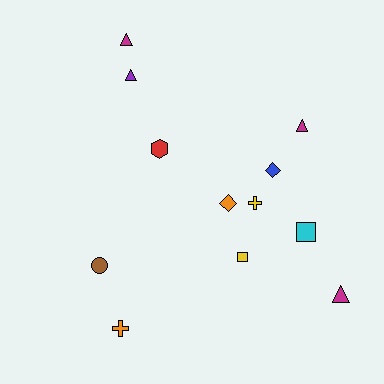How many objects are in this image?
There are 12 objects.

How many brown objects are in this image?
There is 1 brown object.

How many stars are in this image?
There are no stars.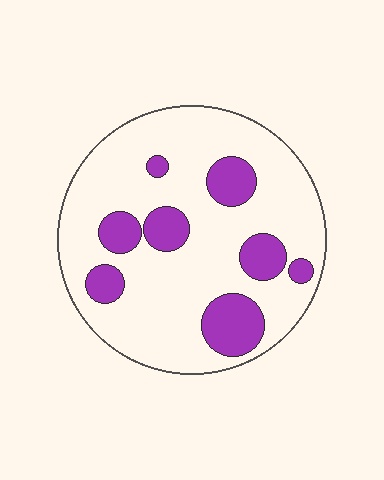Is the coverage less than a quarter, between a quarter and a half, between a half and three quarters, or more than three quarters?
Less than a quarter.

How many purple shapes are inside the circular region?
8.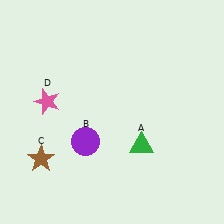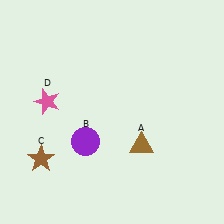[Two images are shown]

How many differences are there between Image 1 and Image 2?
There is 1 difference between the two images.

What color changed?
The triangle (A) changed from green in Image 1 to brown in Image 2.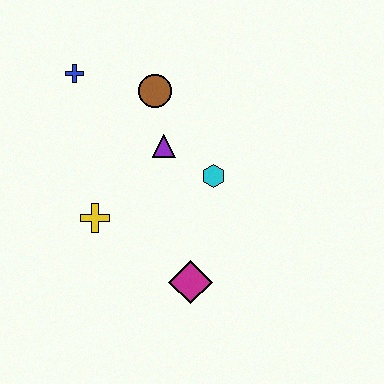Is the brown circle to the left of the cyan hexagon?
Yes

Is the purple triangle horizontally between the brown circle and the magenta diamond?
Yes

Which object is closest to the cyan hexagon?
The purple triangle is closest to the cyan hexagon.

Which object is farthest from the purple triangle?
The magenta diamond is farthest from the purple triangle.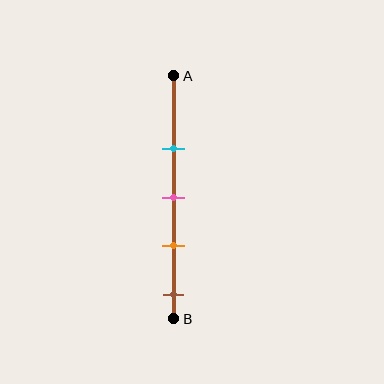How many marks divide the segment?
There are 4 marks dividing the segment.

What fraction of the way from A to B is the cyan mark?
The cyan mark is approximately 30% (0.3) of the way from A to B.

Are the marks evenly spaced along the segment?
Yes, the marks are approximately evenly spaced.